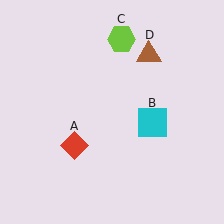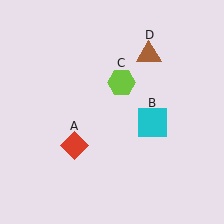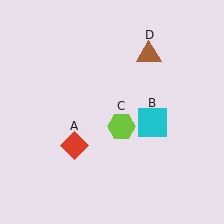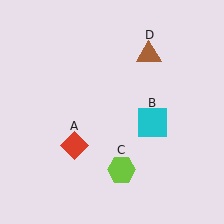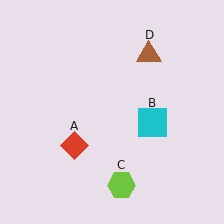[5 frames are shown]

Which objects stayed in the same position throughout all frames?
Red diamond (object A) and cyan square (object B) and brown triangle (object D) remained stationary.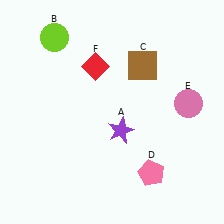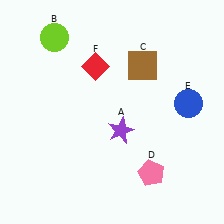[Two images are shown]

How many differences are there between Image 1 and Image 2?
There is 1 difference between the two images.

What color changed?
The circle (E) changed from pink in Image 1 to blue in Image 2.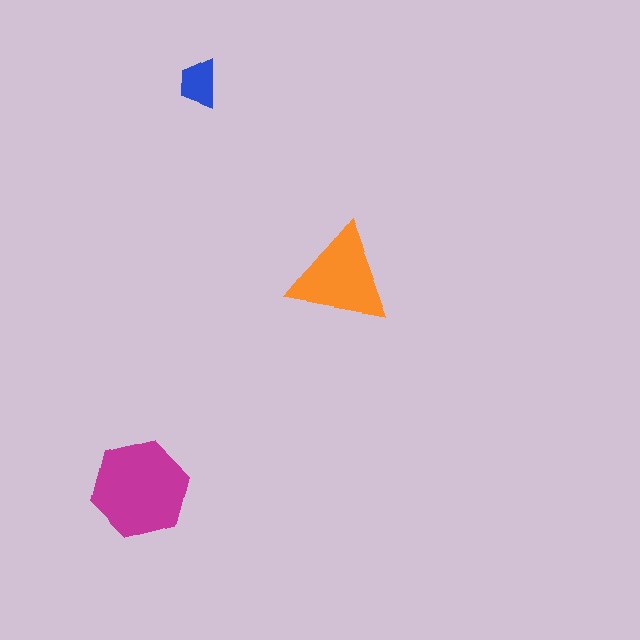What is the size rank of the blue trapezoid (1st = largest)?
3rd.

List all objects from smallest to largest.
The blue trapezoid, the orange triangle, the magenta hexagon.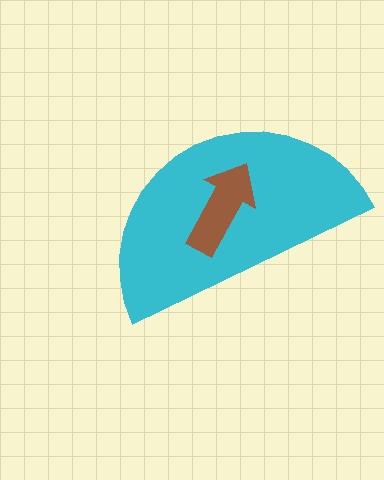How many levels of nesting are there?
2.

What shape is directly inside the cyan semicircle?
The brown arrow.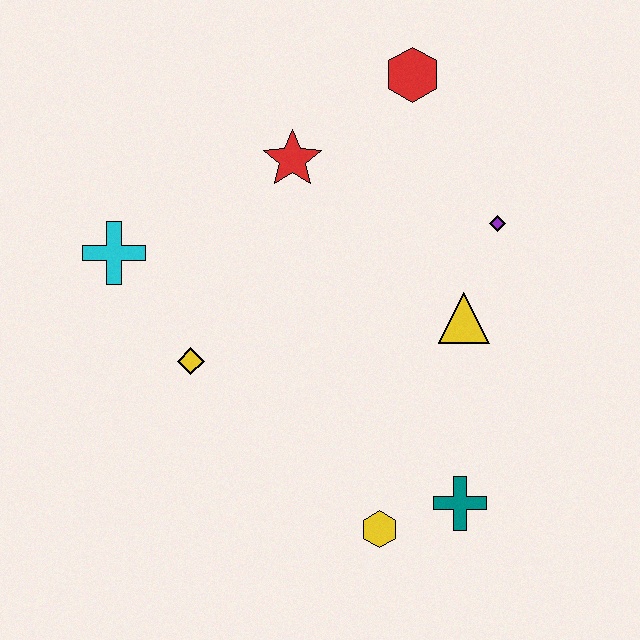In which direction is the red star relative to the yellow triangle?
The red star is to the left of the yellow triangle.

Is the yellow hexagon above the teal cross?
No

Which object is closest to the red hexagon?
The red star is closest to the red hexagon.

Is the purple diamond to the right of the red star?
Yes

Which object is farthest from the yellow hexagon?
The red hexagon is farthest from the yellow hexagon.